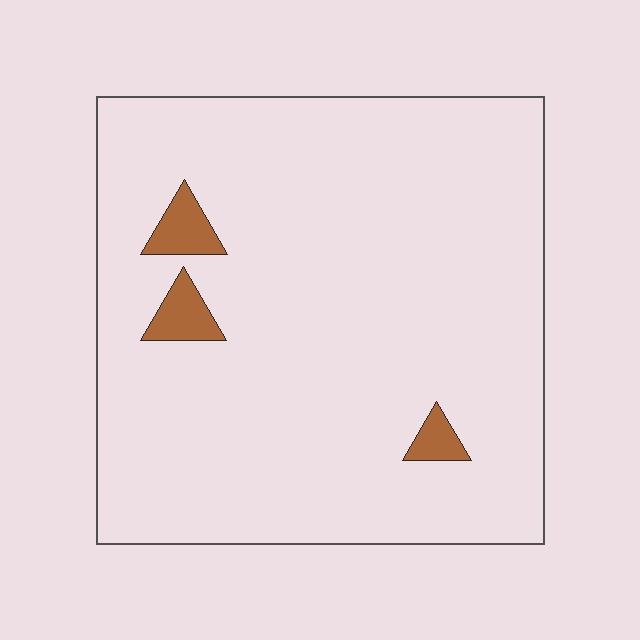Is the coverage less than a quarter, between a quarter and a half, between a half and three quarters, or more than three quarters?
Less than a quarter.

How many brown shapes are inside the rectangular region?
3.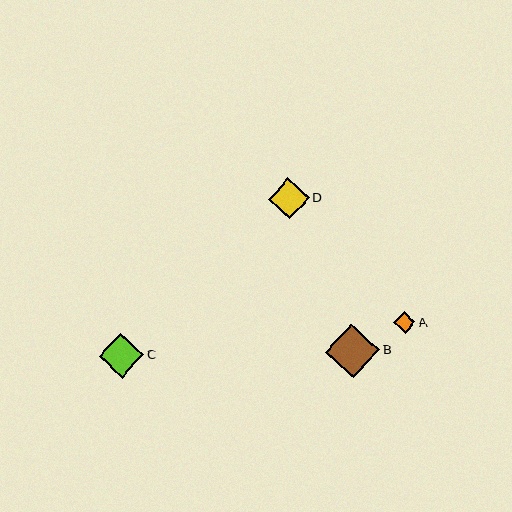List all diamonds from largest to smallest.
From largest to smallest: B, C, D, A.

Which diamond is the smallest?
Diamond A is the smallest with a size of approximately 21 pixels.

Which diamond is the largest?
Diamond B is the largest with a size of approximately 54 pixels.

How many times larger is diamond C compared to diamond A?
Diamond C is approximately 2.1 times the size of diamond A.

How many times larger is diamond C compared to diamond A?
Diamond C is approximately 2.1 times the size of diamond A.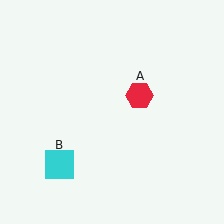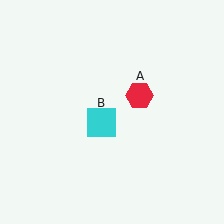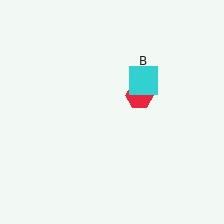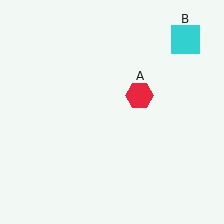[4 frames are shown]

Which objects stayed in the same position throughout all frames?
Red hexagon (object A) remained stationary.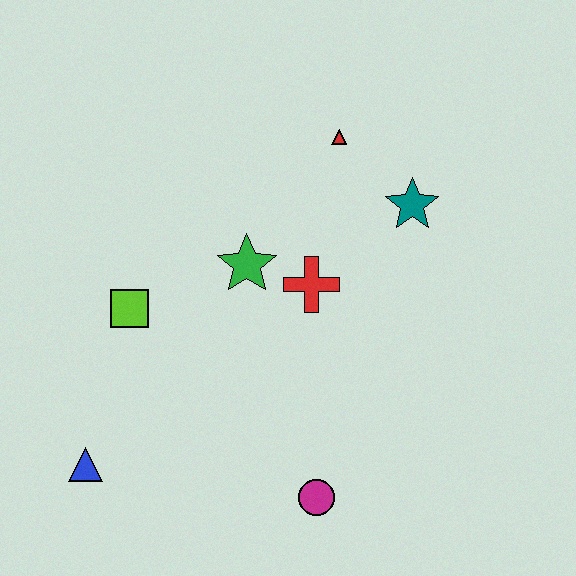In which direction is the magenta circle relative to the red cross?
The magenta circle is below the red cross.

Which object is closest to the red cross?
The green star is closest to the red cross.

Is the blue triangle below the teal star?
Yes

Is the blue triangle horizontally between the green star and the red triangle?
No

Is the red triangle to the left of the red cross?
No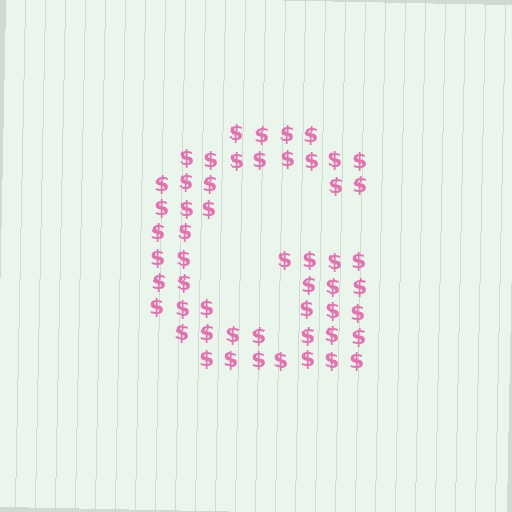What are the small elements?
The small elements are dollar signs.